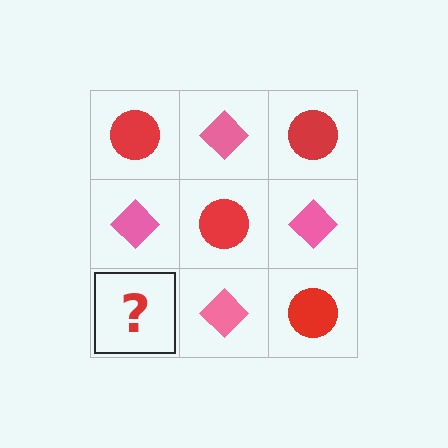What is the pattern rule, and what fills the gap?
The rule is that it alternates red circle and pink diamond in a checkerboard pattern. The gap should be filled with a red circle.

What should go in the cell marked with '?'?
The missing cell should contain a red circle.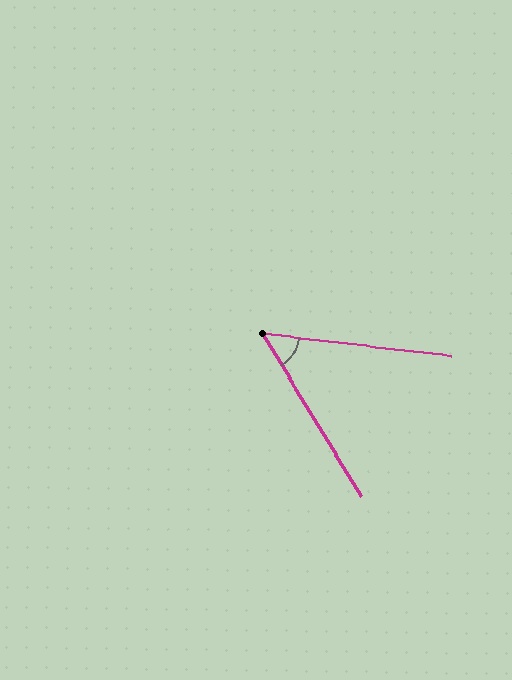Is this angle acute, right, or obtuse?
It is acute.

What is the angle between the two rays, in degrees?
Approximately 52 degrees.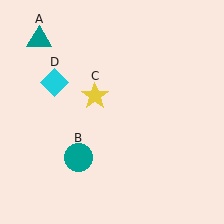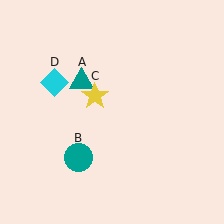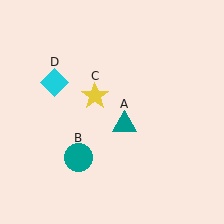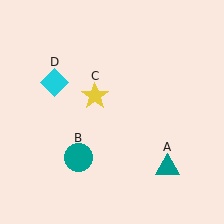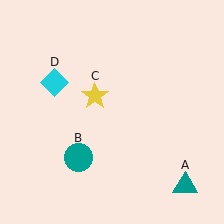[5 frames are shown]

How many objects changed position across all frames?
1 object changed position: teal triangle (object A).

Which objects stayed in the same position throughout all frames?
Teal circle (object B) and yellow star (object C) and cyan diamond (object D) remained stationary.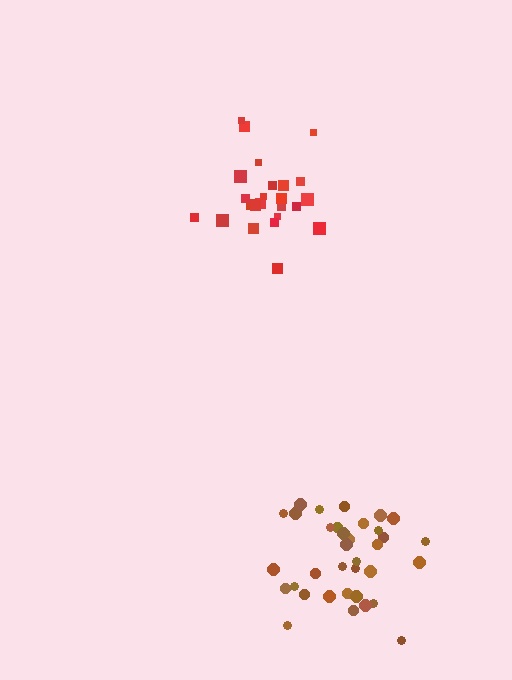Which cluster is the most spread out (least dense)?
Brown.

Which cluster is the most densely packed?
Red.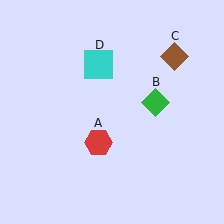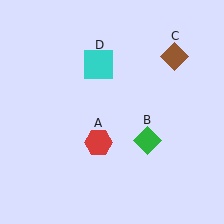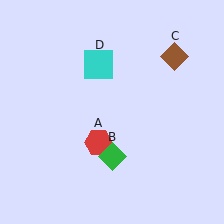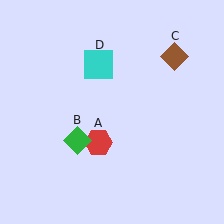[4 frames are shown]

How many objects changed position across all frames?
1 object changed position: green diamond (object B).